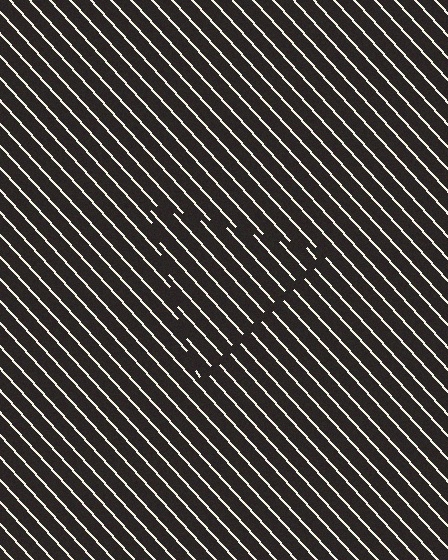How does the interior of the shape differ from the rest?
The interior of the shape contains the same grating, shifted by half a period — the contour is defined by the phase discontinuity where line-ends from the inner and outer gratings abut.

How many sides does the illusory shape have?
3 sides — the line-ends trace a triangle.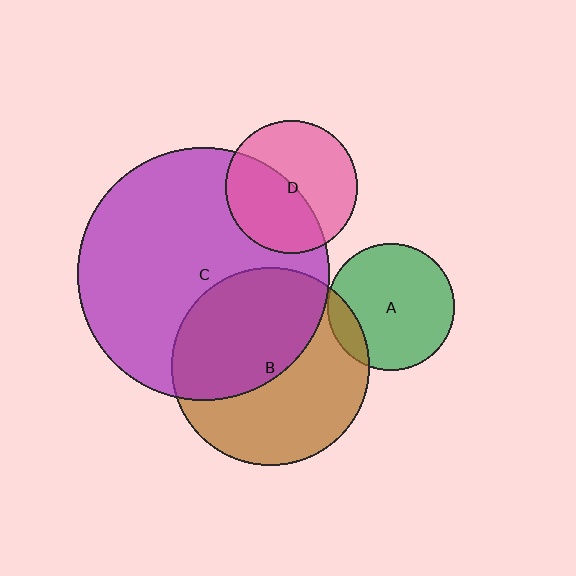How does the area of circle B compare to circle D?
Approximately 2.2 times.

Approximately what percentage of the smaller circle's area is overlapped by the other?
Approximately 15%.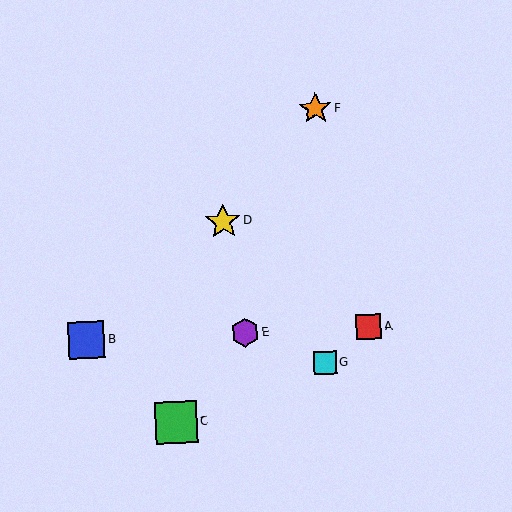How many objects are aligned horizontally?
3 objects (A, B, E) are aligned horizontally.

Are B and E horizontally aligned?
Yes, both are at y≈340.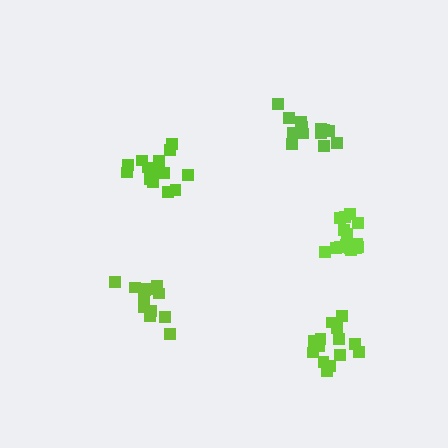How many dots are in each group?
Group 1: 15 dots, Group 2: 15 dots, Group 3: 12 dots, Group 4: 16 dots, Group 5: 14 dots (72 total).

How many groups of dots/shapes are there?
There are 5 groups.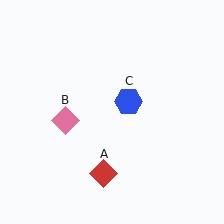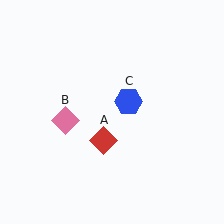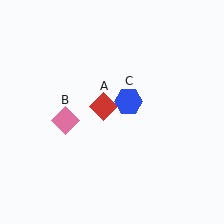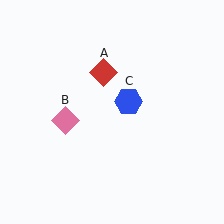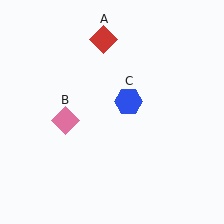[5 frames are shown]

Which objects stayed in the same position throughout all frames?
Pink diamond (object B) and blue hexagon (object C) remained stationary.